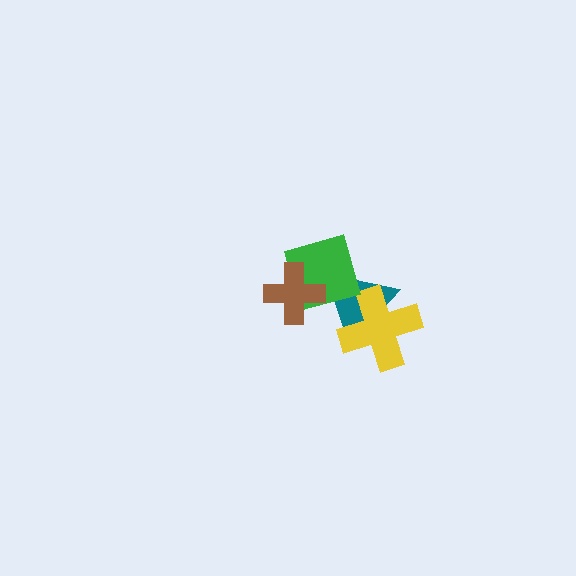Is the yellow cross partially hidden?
No, no other shape covers it.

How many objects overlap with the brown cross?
2 objects overlap with the brown cross.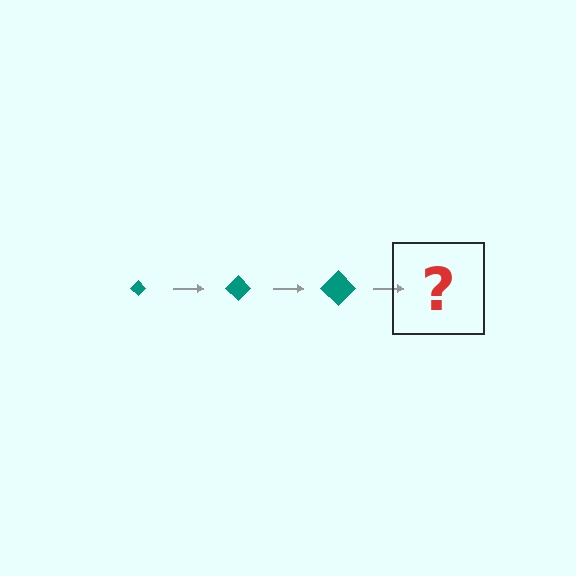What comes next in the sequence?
The next element should be a teal diamond, larger than the previous one.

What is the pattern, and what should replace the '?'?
The pattern is that the diamond gets progressively larger each step. The '?' should be a teal diamond, larger than the previous one.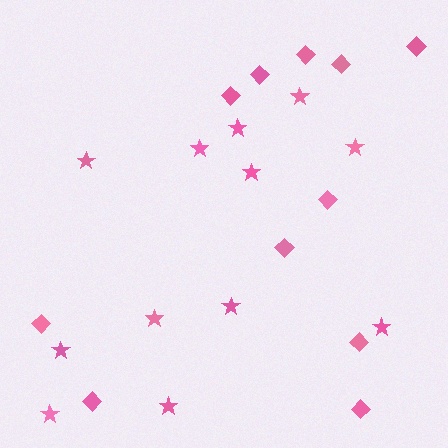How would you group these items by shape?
There are 2 groups: one group of diamonds (11) and one group of stars (12).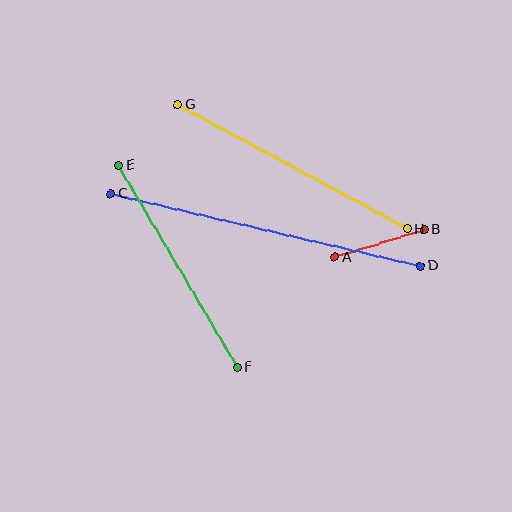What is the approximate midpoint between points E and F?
The midpoint is at approximately (178, 266) pixels.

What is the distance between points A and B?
The distance is approximately 93 pixels.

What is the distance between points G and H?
The distance is approximately 261 pixels.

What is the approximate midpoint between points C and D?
The midpoint is at approximately (266, 230) pixels.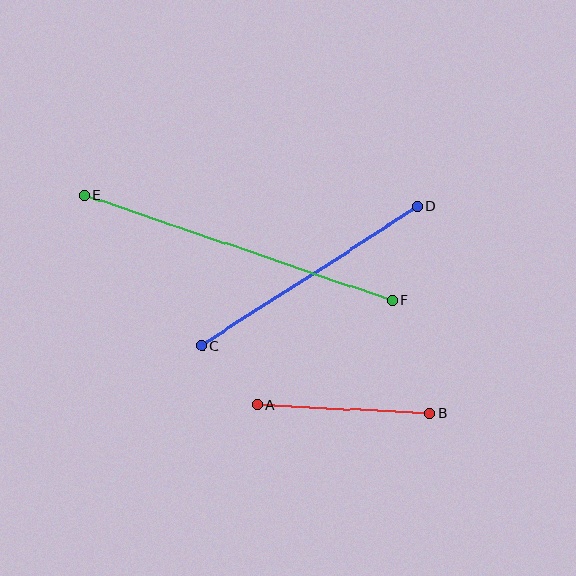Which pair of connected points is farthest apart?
Points E and F are farthest apart.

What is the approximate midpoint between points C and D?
The midpoint is at approximately (310, 276) pixels.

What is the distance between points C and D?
The distance is approximately 257 pixels.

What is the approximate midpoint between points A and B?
The midpoint is at approximately (343, 409) pixels.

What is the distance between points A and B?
The distance is approximately 172 pixels.